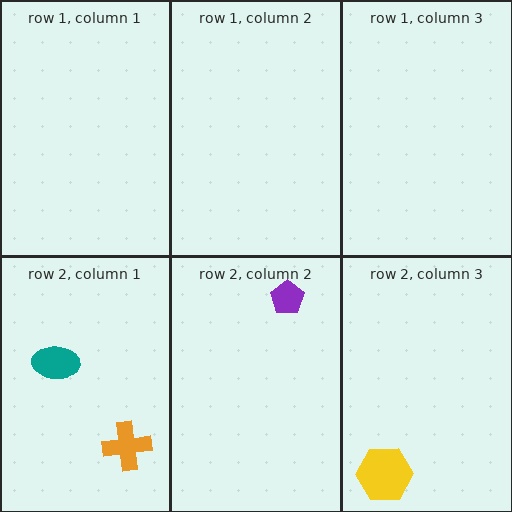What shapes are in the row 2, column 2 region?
The purple pentagon.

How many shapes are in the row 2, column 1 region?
2.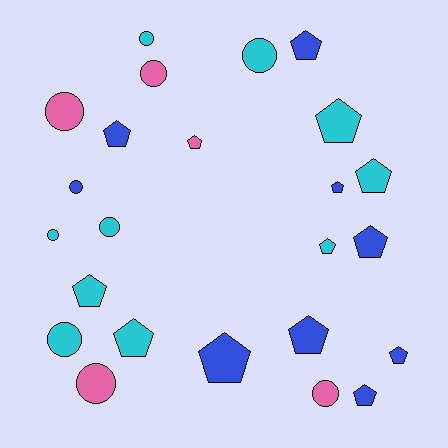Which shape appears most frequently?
Pentagon, with 14 objects.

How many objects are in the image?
There are 24 objects.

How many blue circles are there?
There is 1 blue circle.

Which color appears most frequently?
Cyan, with 10 objects.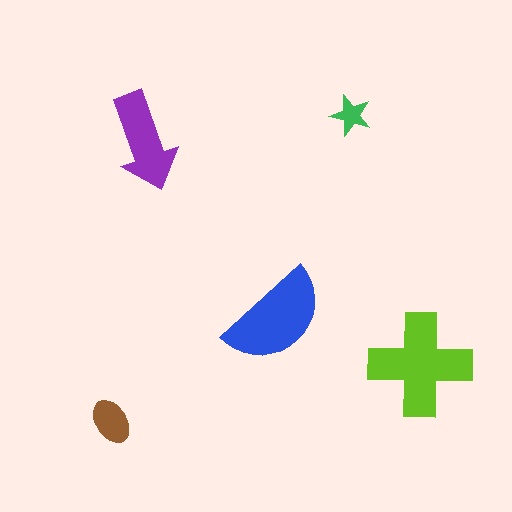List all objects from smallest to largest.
The green star, the brown ellipse, the purple arrow, the blue semicircle, the lime cross.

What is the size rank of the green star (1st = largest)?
5th.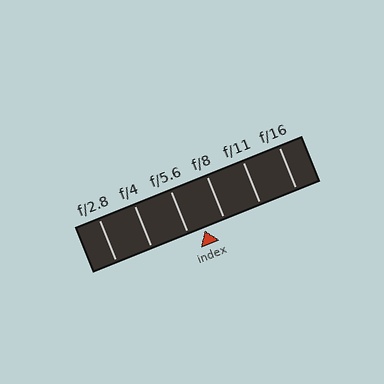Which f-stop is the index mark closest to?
The index mark is closest to f/5.6.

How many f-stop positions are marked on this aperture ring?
There are 6 f-stop positions marked.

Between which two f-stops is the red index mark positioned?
The index mark is between f/5.6 and f/8.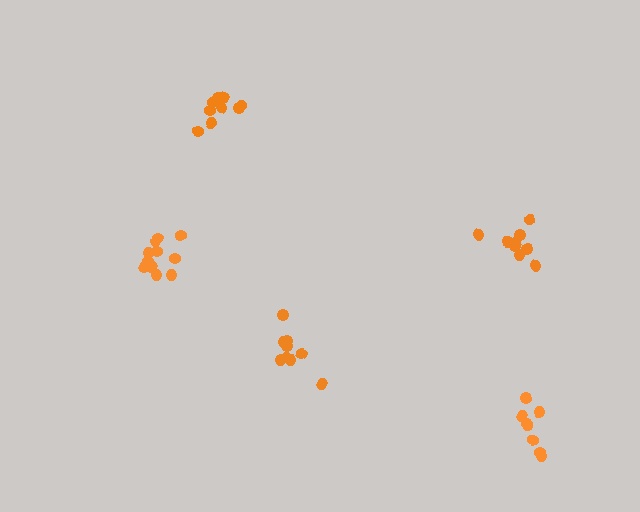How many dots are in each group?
Group 1: 9 dots, Group 2: 9 dots, Group 3: 9 dots, Group 4: 8 dots, Group 5: 11 dots (46 total).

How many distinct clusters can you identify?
There are 5 distinct clusters.